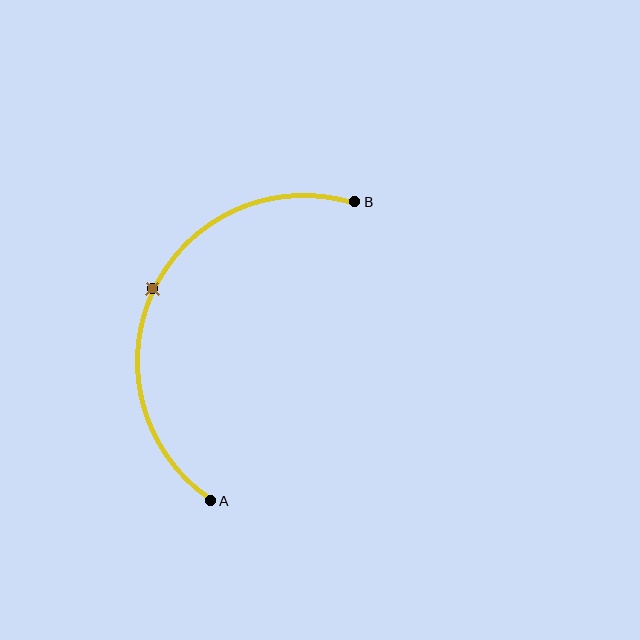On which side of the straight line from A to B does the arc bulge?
The arc bulges to the left of the straight line connecting A and B.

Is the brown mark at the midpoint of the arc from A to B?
Yes. The brown mark lies on the arc at equal arc-length from both A and B — it is the arc midpoint.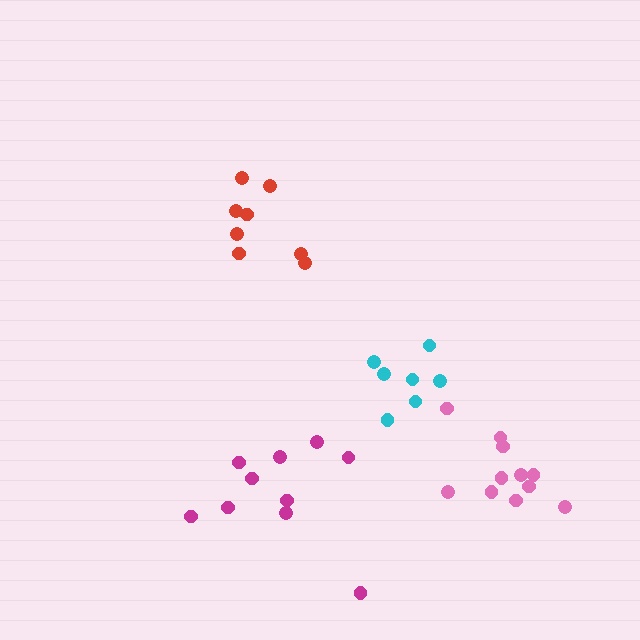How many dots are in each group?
Group 1: 8 dots, Group 2: 7 dots, Group 3: 10 dots, Group 4: 11 dots (36 total).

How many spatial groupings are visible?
There are 4 spatial groupings.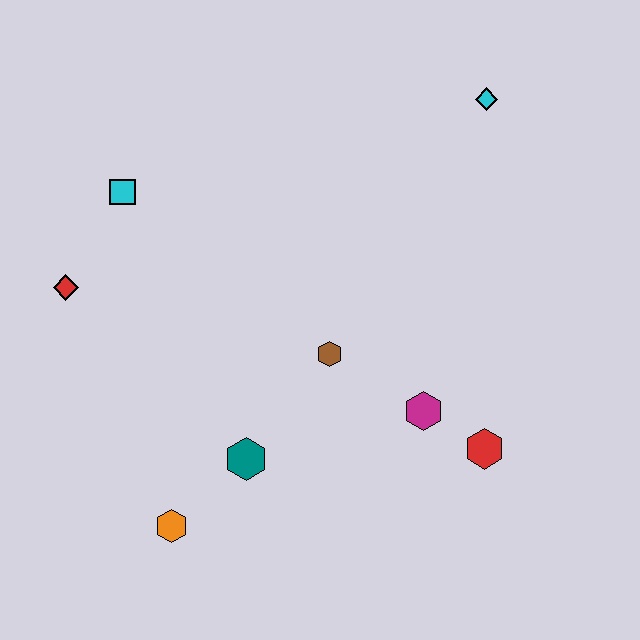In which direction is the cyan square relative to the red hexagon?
The cyan square is to the left of the red hexagon.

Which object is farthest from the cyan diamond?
The orange hexagon is farthest from the cyan diamond.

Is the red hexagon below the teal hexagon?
No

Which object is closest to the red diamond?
The cyan square is closest to the red diamond.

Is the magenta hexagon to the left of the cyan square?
No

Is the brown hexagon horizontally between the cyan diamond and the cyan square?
Yes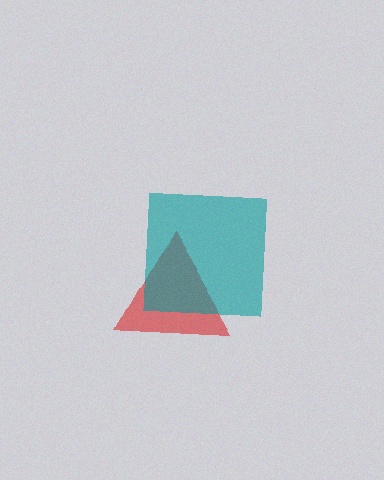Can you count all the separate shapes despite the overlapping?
Yes, there are 2 separate shapes.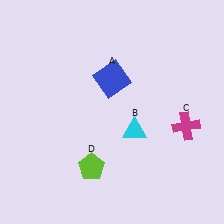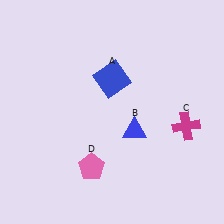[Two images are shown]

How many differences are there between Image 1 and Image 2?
There are 2 differences between the two images.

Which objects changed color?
B changed from cyan to blue. D changed from lime to pink.